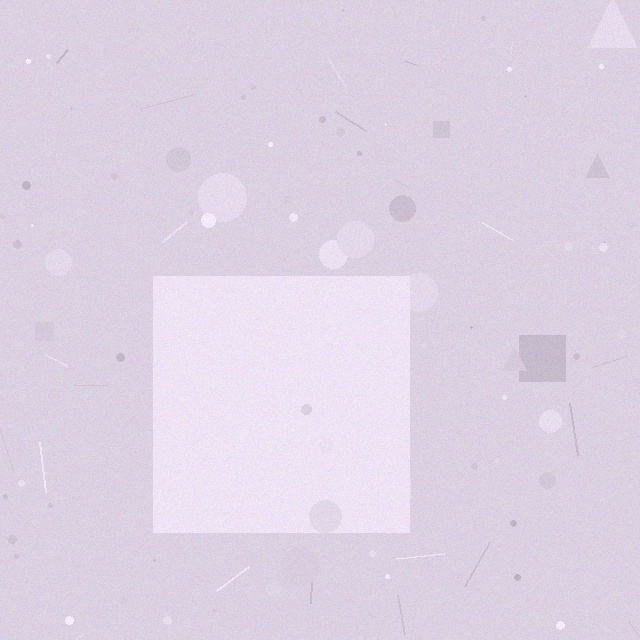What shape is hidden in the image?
A square is hidden in the image.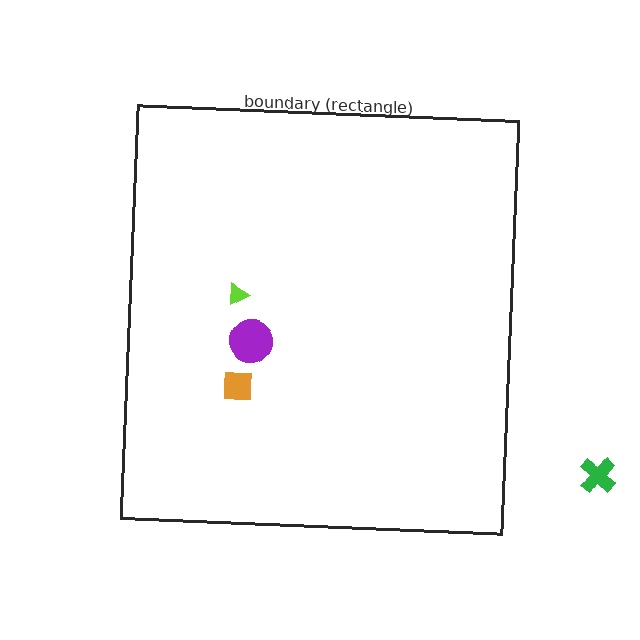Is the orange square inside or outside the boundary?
Inside.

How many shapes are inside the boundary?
3 inside, 1 outside.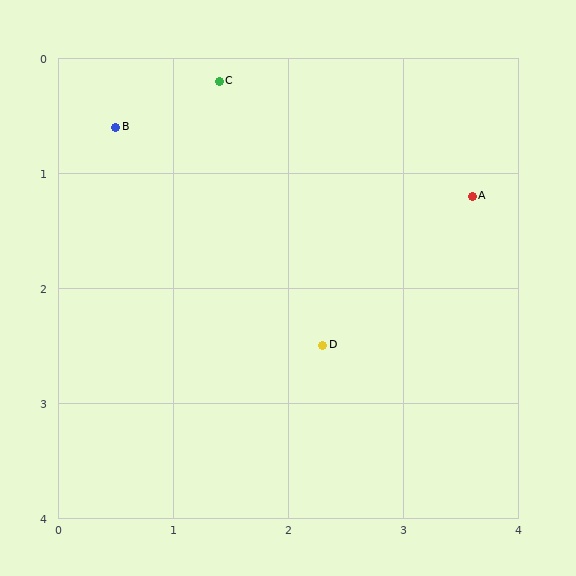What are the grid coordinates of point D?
Point D is at approximately (2.3, 2.5).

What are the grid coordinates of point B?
Point B is at approximately (0.5, 0.6).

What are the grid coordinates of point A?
Point A is at approximately (3.6, 1.2).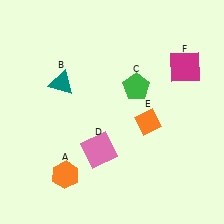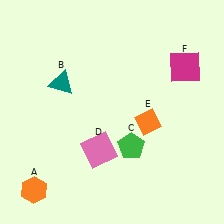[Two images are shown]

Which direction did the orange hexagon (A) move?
The orange hexagon (A) moved left.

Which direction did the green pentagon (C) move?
The green pentagon (C) moved down.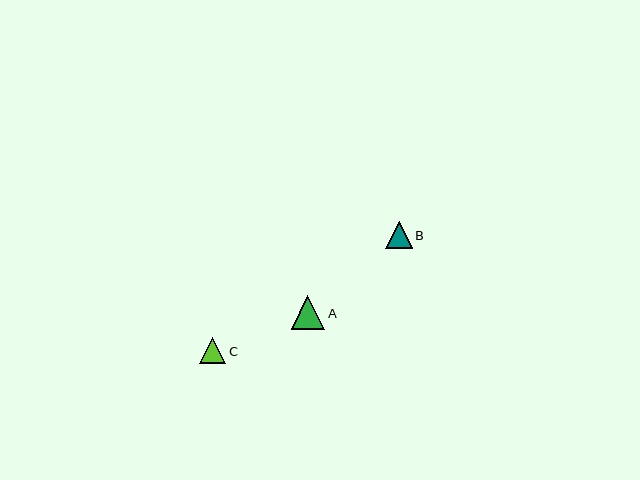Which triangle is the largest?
Triangle A is the largest with a size of approximately 34 pixels.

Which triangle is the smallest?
Triangle B is the smallest with a size of approximately 26 pixels.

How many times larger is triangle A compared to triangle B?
Triangle A is approximately 1.3 times the size of triangle B.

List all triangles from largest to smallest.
From largest to smallest: A, C, B.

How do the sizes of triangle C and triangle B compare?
Triangle C and triangle B are approximately the same size.